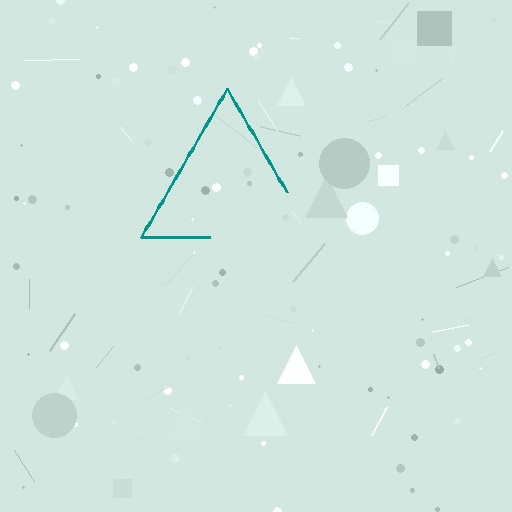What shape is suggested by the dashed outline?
The dashed outline suggests a triangle.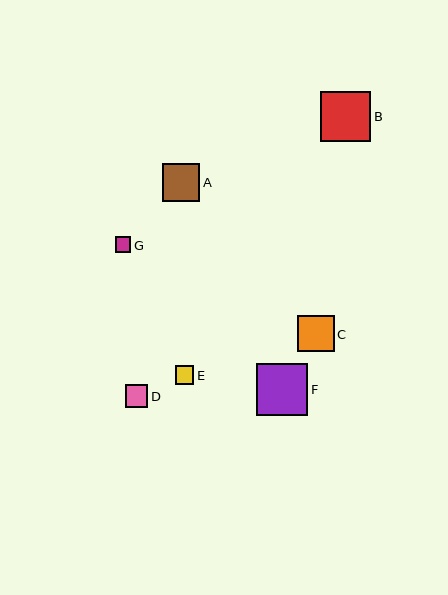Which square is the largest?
Square F is the largest with a size of approximately 52 pixels.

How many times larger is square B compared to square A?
Square B is approximately 1.3 times the size of square A.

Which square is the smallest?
Square G is the smallest with a size of approximately 16 pixels.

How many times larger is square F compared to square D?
Square F is approximately 2.3 times the size of square D.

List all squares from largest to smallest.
From largest to smallest: F, B, A, C, D, E, G.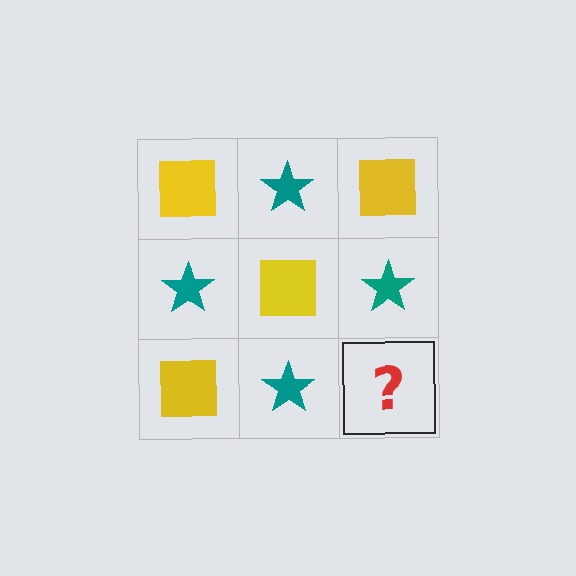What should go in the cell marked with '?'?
The missing cell should contain a yellow square.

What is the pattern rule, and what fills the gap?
The rule is that it alternates yellow square and teal star in a checkerboard pattern. The gap should be filled with a yellow square.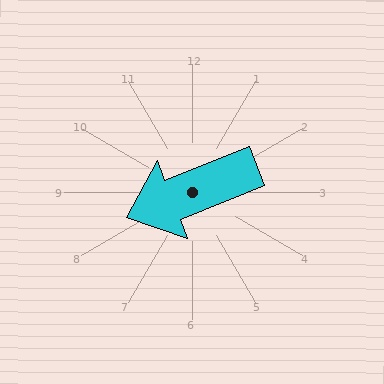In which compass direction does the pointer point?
West.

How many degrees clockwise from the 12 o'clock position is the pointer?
Approximately 248 degrees.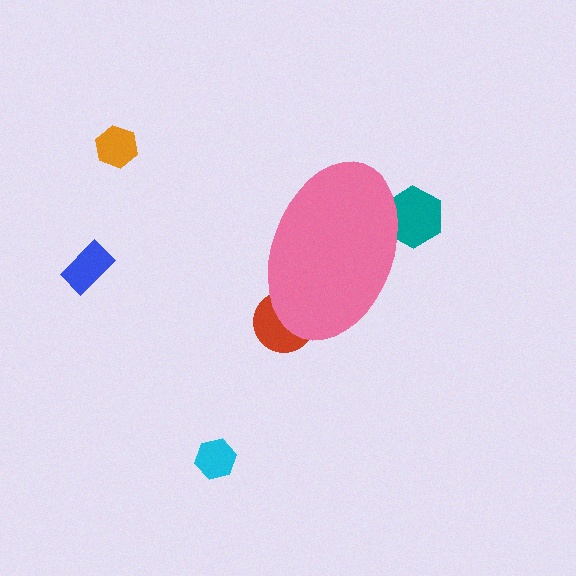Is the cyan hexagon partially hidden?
No, the cyan hexagon is fully visible.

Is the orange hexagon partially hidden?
No, the orange hexagon is fully visible.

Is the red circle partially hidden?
Yes, the red circle is partially hidden behind the pink ellipse.